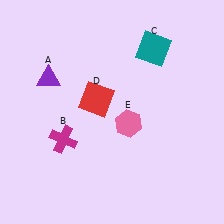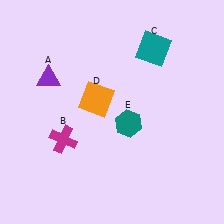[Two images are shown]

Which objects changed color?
D changed from red to orange. E changed from pink to teal.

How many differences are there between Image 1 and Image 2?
There are 2 differences between the two images.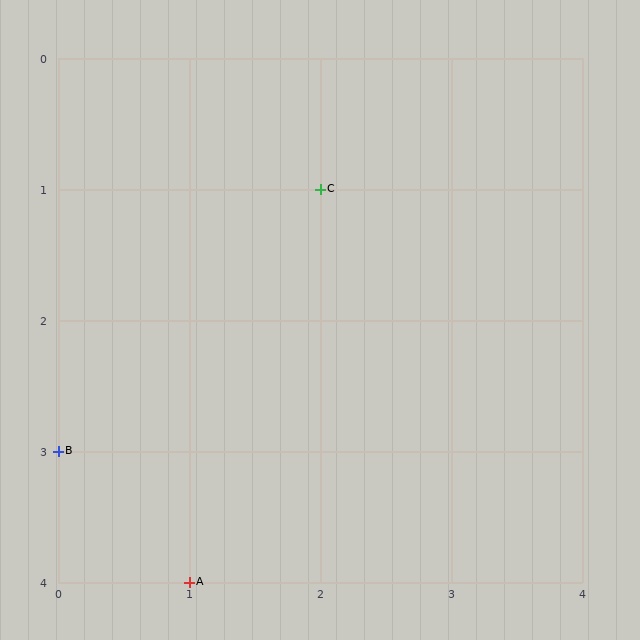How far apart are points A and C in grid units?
Points A and C are 1 column and 3 rows apart (about 3.2 grid units diagonally).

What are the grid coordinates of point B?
Point B is at grid coordinates (0, 3).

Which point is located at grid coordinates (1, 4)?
Point A is at (1, 4).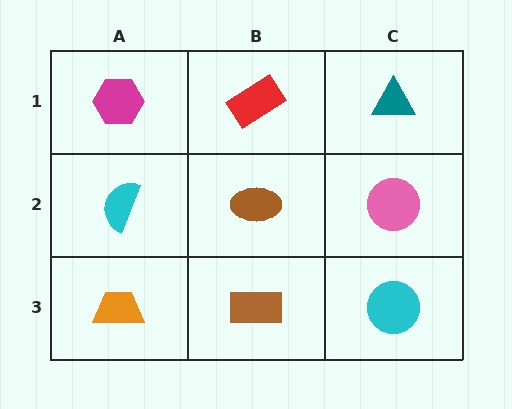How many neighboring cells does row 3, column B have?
3.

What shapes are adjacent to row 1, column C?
A pink circle (row 2, column C), a red rectangle (row 1, column B).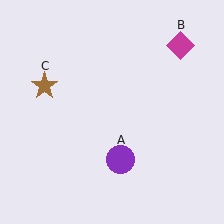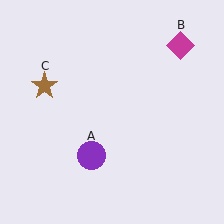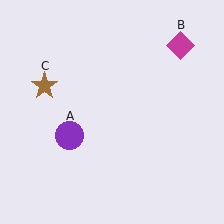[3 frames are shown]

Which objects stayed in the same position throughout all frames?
Magenta diamond (object B) and brown star (object C) remained stationary.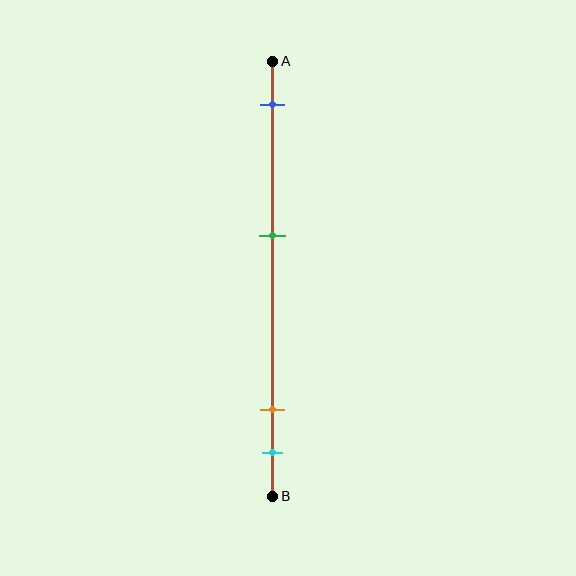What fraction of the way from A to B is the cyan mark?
The cyan mark is approximately 90% (0.9) of the way from A to B.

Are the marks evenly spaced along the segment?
No, the marks are not evenly spaced.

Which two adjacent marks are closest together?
The orange and cyan marks are the closest adjacent pair.